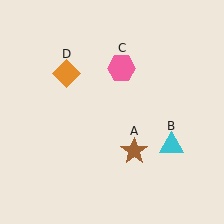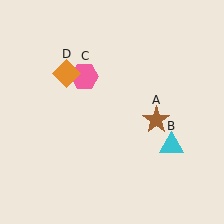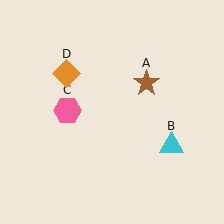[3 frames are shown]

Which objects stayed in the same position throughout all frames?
Cyan triangle (object B) and orange diamond (object D) remained stationary.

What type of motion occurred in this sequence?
The brown star (object A), pink hexagon (object C) rotated counterclockwise around the center of the scene.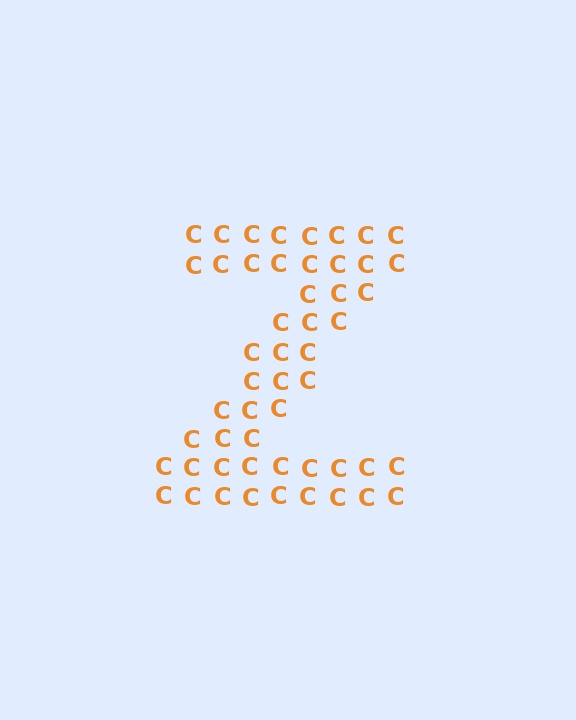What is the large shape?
The large shape is the letter Z.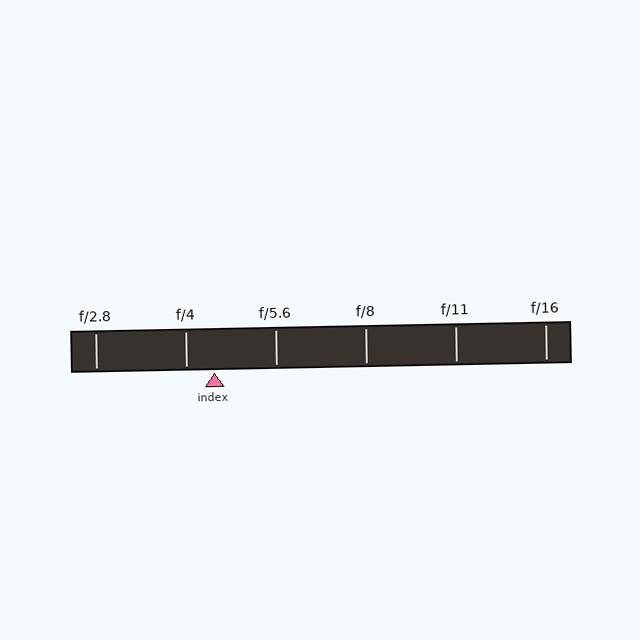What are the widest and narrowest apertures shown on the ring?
The widest aperture shown is f/2.8 and the narrowest is f/16.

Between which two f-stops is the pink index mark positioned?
The index mark is between f/4 and f/5.6.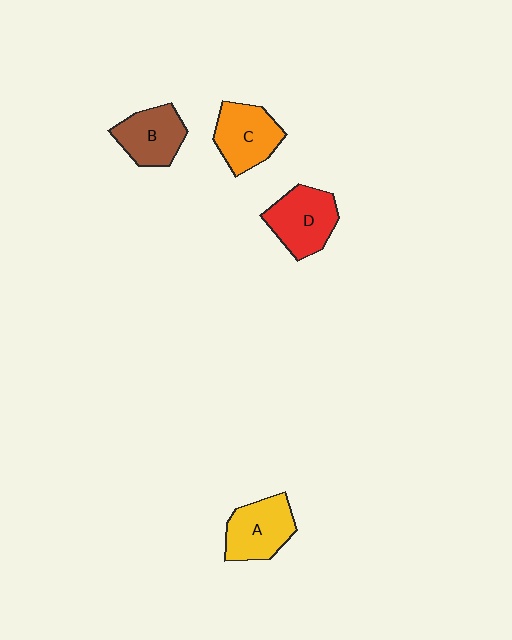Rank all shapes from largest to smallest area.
From largest to smallest: D (red), A (yellow), C (orange), B (brown).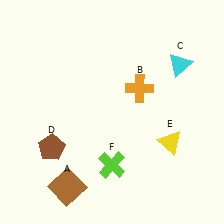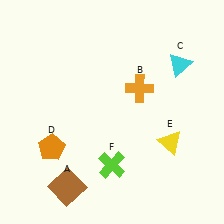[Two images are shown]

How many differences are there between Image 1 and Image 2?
There is 1 difference between the two images.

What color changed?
The pentagon (D) changed from brown in Image 1 to orange in Image 2.